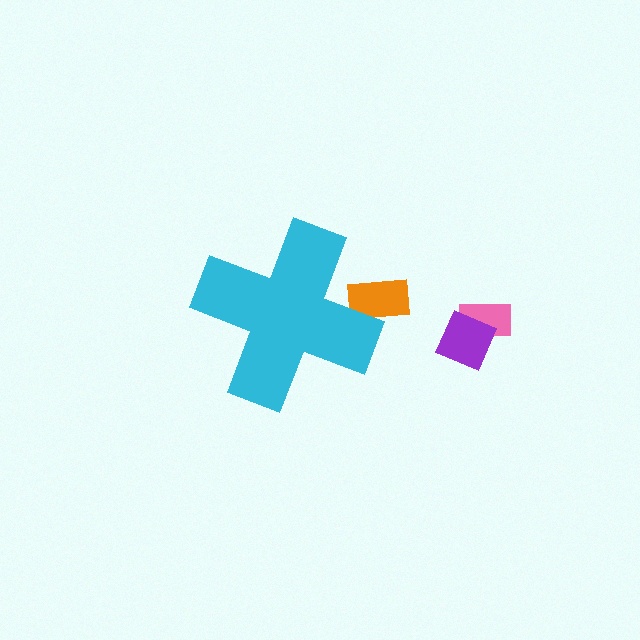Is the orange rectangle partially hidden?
Yes, the orange rectangle is partially hidden behind the cyan cross.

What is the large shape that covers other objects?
A cyan cross.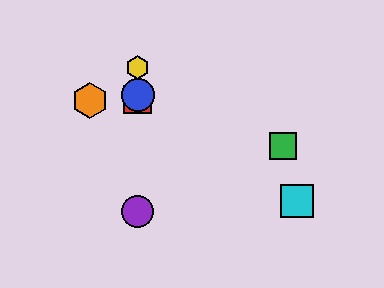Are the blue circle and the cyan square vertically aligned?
No, the blue circle is at x≈138 and the cyan square is at x≈297.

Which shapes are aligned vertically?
The red square, the blue circle, the yellow hexagon, the purple circle are aligned vertically.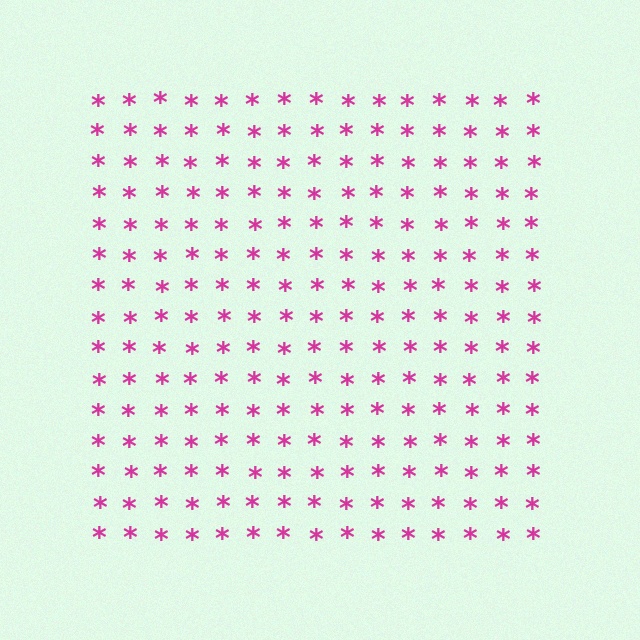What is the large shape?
The large shape is a square.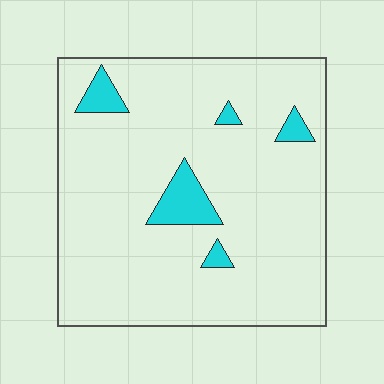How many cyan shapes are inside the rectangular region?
5.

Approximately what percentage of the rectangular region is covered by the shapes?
Approximately 10%.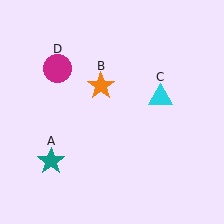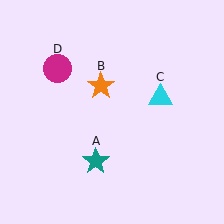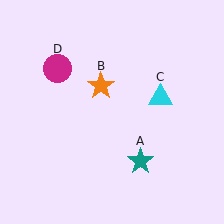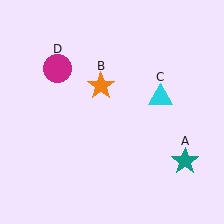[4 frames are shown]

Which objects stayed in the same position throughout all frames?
Orange star (object B) and cyan triangle (object C) and magenta circle (object D) remained stationary.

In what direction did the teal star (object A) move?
The teal star (object A) moved right.